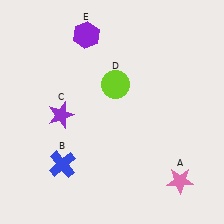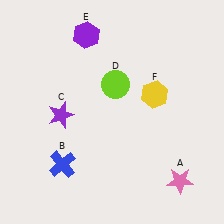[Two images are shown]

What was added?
A yellow hexagon (F) was added in Image 2.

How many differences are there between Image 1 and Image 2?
There is 1 difference between the two images.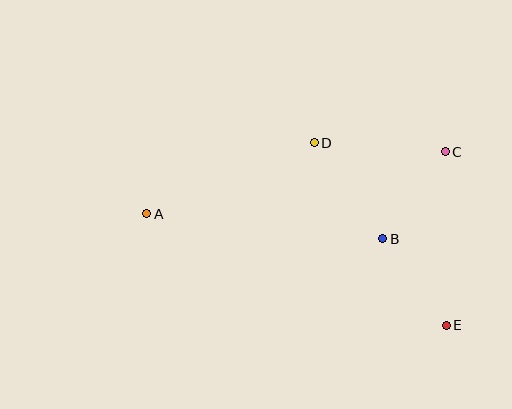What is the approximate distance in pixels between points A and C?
The distance between A and C is approximately 305 pixels.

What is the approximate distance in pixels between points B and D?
The distance between B and D is approximately 118 pixels.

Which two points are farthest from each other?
Points A and E are farthest from each other.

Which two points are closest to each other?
Points B and C are closest to each other.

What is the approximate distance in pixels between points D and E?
The distance between D and E is approximately 225 pixels.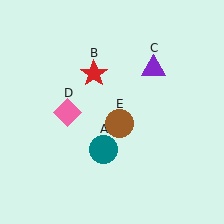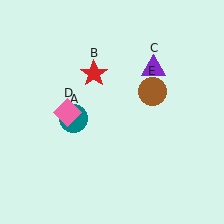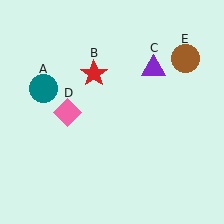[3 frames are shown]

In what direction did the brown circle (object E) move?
The brown circle (object E) moved up and to the right.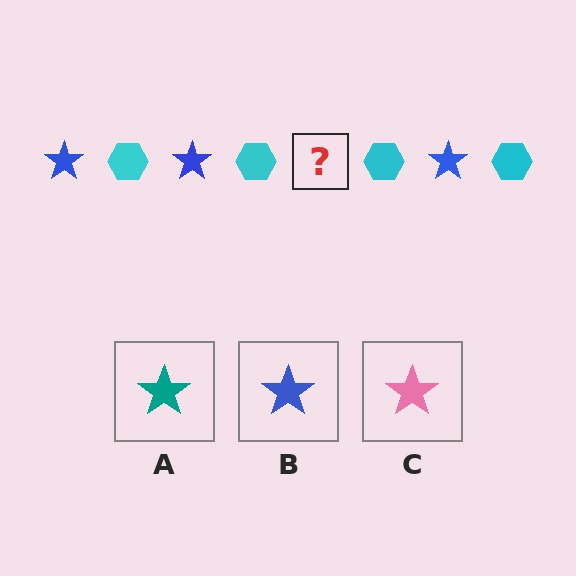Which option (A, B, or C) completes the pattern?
B.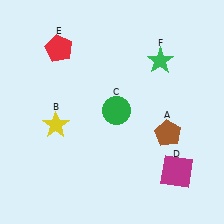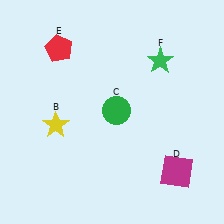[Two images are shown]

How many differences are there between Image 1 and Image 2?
There is 1 difference between the two images.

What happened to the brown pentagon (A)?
The brown pentagon (A) was removed in Image 2. It was in the bottom-right area of Image 1.